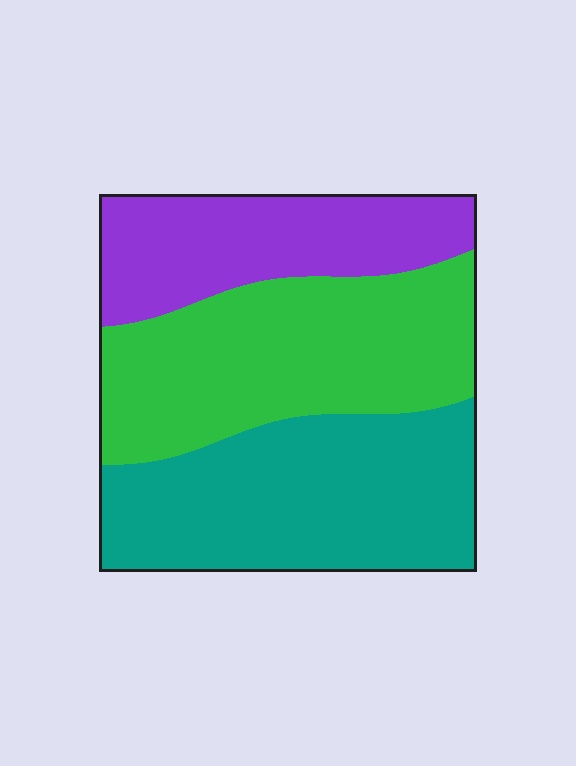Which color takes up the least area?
Purple, at roughly 25%.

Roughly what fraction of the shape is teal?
Teal takes up about three eighths (3/8) of the shape.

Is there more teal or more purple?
Teal.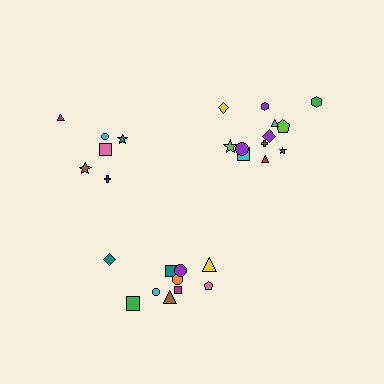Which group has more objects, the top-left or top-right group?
The top-right group.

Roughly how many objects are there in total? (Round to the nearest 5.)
Roughly 30 objects in total.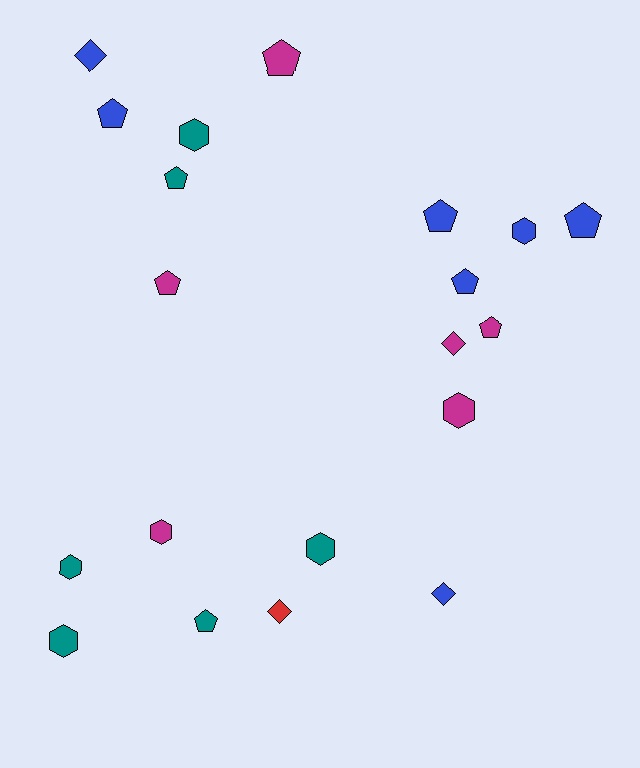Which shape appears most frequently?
Pentagon, with 9 objects.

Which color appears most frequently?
Blue, with 7 objects.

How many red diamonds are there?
There is 1 red diamond.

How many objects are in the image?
There are 20 objects.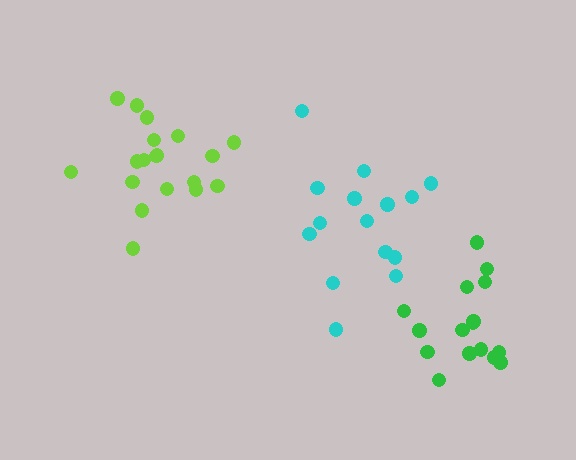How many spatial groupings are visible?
There are 3 spatial groupings.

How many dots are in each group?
Group 1: 16 dots, Group 2: 19 dots, Group 3: 15 dots (50 total).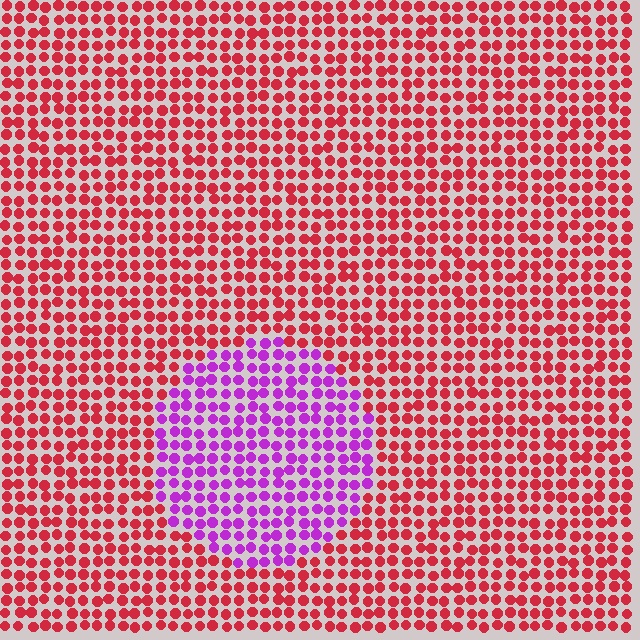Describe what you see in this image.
The image is filled with small red elements in a uniform arrangement. A circle-shaped region is visible where the elements are tinted to a slightly different hue, forming a subtle color boundary.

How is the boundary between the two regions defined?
The boundary is defined purely by a slight shift in hue (about 59 degrees). Spacing, size, and orientation are identical on both sides.